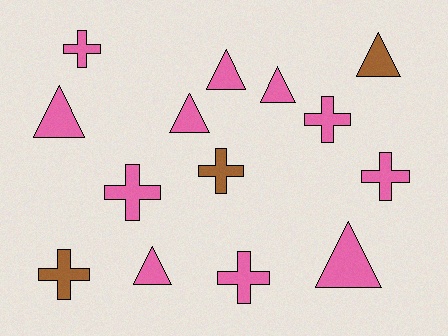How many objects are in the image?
There are 14 objects.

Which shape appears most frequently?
Triangle, with 7 objects.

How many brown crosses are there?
There are 2 brown crosses.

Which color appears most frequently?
Pink, with 11 objects.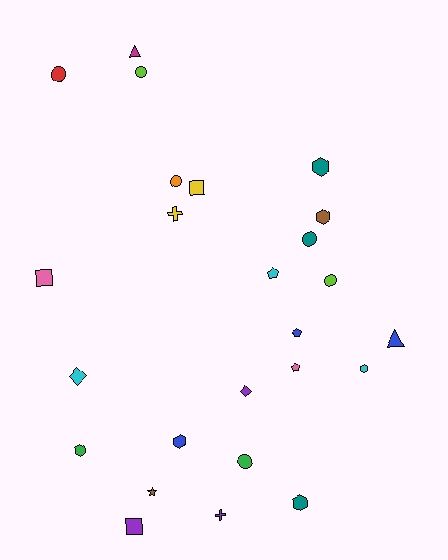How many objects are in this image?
There are 25 objects.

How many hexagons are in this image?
There are 6 hexagons.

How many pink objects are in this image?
There are 2 pink objects.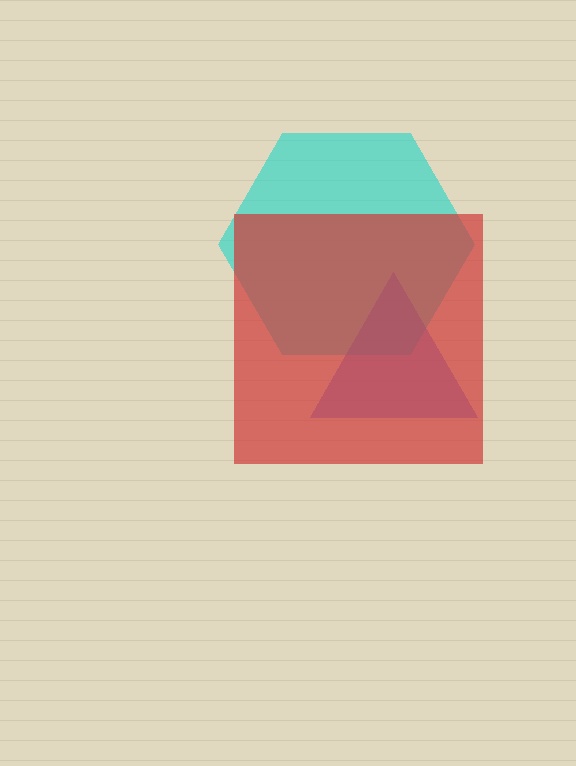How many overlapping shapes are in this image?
There are 3 overlapping shapes in the image.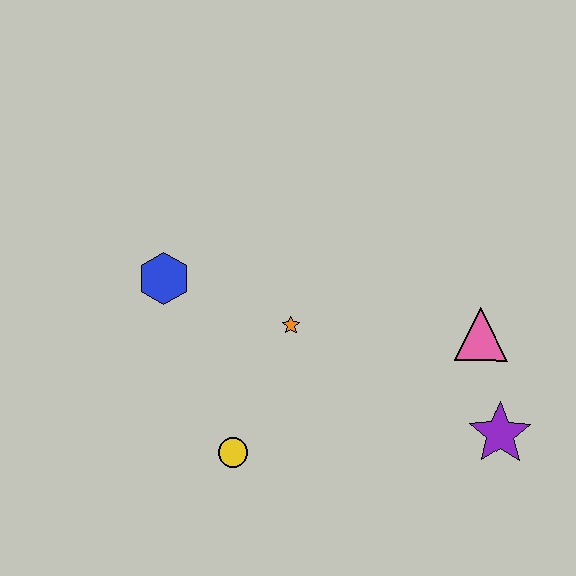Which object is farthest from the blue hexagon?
The purple star is farthest from the blue hexagon.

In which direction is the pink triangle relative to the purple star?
The pink triangle is above the purple star.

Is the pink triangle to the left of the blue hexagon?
No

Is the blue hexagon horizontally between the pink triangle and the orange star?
No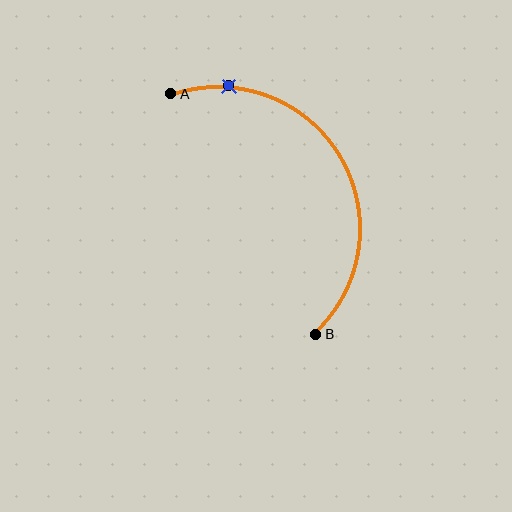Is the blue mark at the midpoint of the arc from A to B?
No. The blue mark lies on the arc but is closer to endpoint A. The arc midpoint would be at the point on the curve equidistant along the arc from both A and B.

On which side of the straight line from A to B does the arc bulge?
The arc bulges to the right of the straight line connecting A and B.